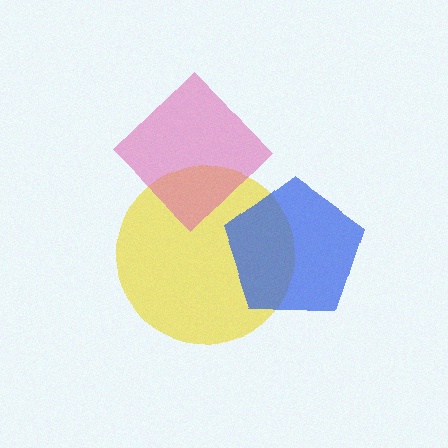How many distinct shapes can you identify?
There are 3 distinct shapes: a yellow circle, a pink diamond, a blue pentagon.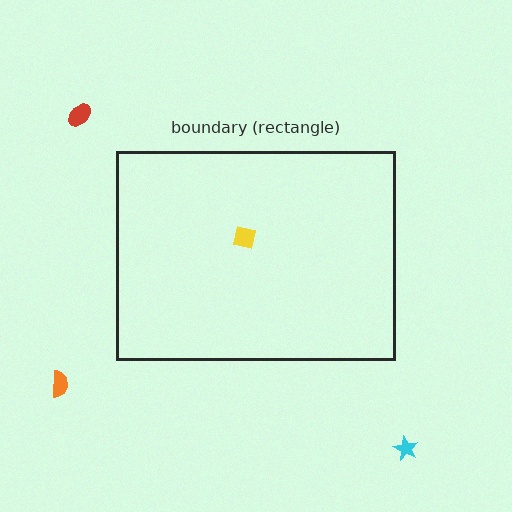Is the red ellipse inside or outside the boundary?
Outside.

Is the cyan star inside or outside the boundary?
Outside.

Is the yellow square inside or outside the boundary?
Inside.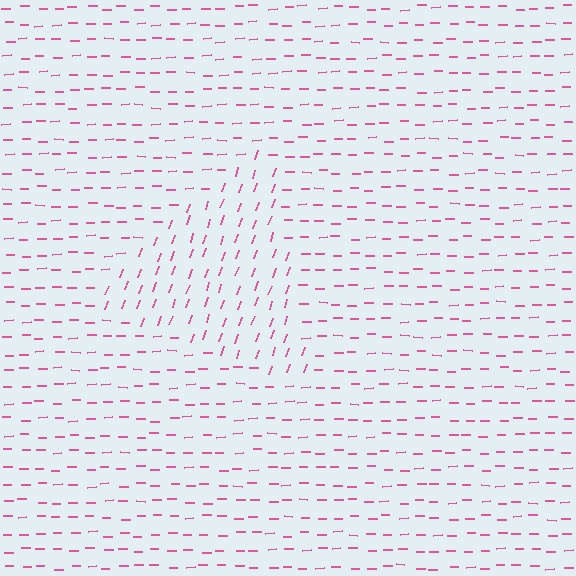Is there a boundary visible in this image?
Yes, there is a texture boundary formed by a change in line orientation.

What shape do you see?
I see a triangle.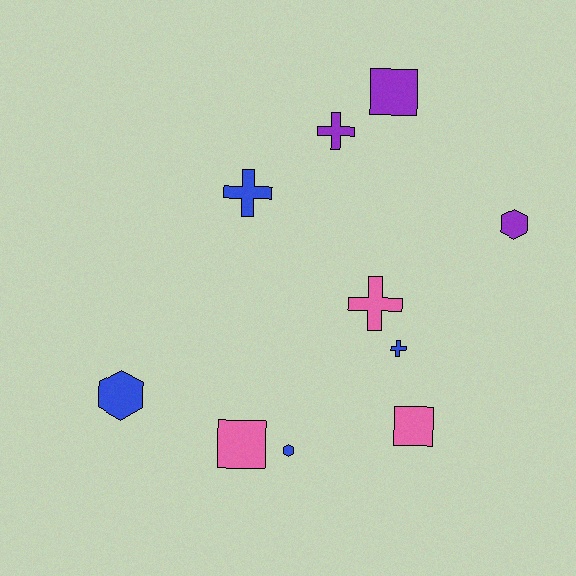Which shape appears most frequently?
Cross, with 4 objects.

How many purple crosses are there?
There is 1 purple cross.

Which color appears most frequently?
Blue, with 4 objects.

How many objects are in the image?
There are 10 objects.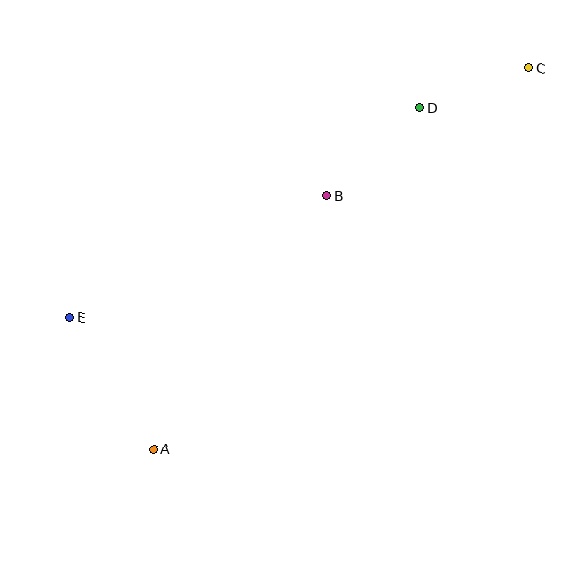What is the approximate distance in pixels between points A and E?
The distance between A and E is approximately 156 pixels.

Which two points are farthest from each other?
Points A and C are farthest from each other.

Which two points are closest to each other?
Points C and D are closest to each other.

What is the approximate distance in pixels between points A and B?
The distance between A and B is approximately 307 pixels.